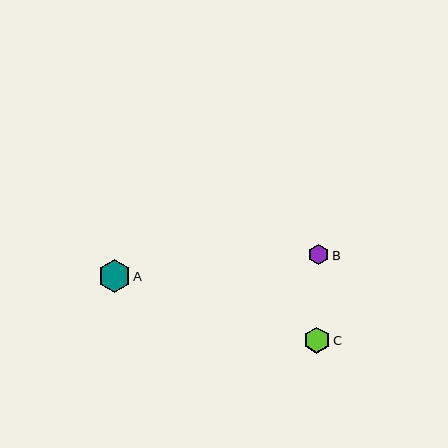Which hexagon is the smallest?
Hexagon B is the smallest with a size of approximately 20 pixels.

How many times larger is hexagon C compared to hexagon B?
Hexagon C is approximately 1.3 times the size of hexagon B.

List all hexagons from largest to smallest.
From largest to smallest: A, C, B.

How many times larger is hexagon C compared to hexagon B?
Hexagon C is approximately 1.3 times the size of hexagon B.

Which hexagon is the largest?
Hexagon A is the largest with a size of approximately 32 pixels.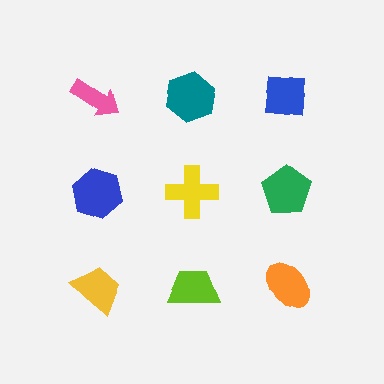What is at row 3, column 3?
An orange ellipse.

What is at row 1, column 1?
A pink arrow.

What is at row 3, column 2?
A lime trapezoid.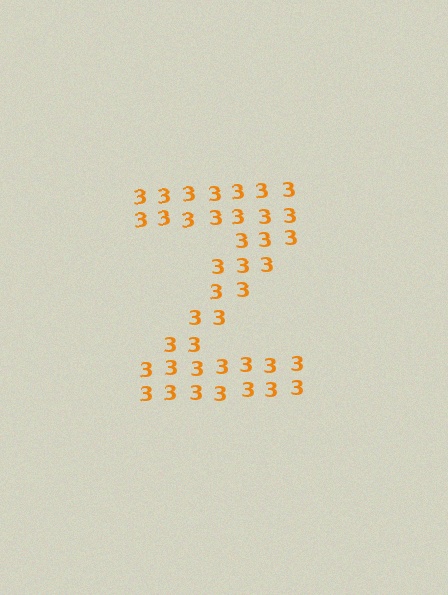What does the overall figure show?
The overall figure shows the letter Z.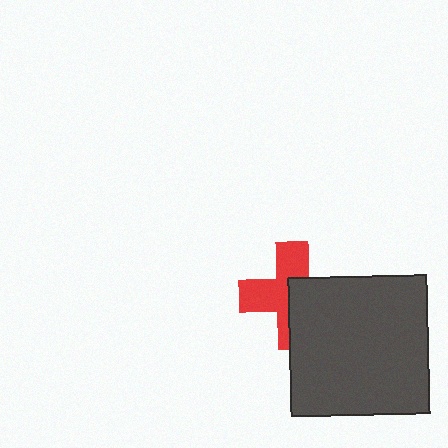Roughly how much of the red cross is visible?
About half of it is visible (roughly 52%).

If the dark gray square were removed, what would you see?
You would see the complete red cross.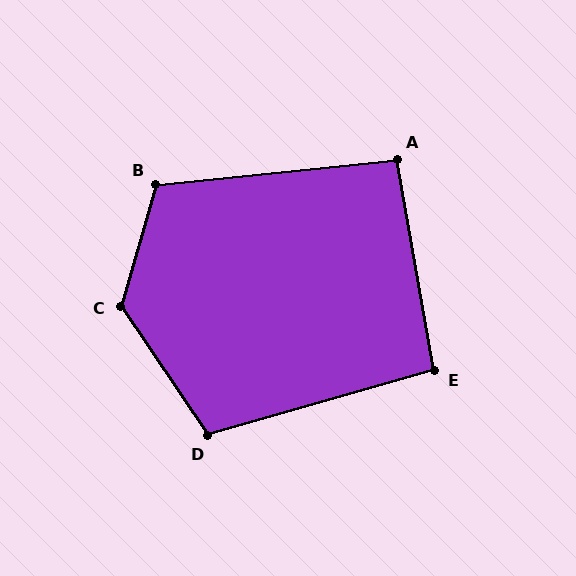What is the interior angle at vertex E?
Approximately 96 degrees (obtuse).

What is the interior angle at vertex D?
Approximately 108 degrees (obtuse).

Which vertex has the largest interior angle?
C, at approximately 130 degrees.